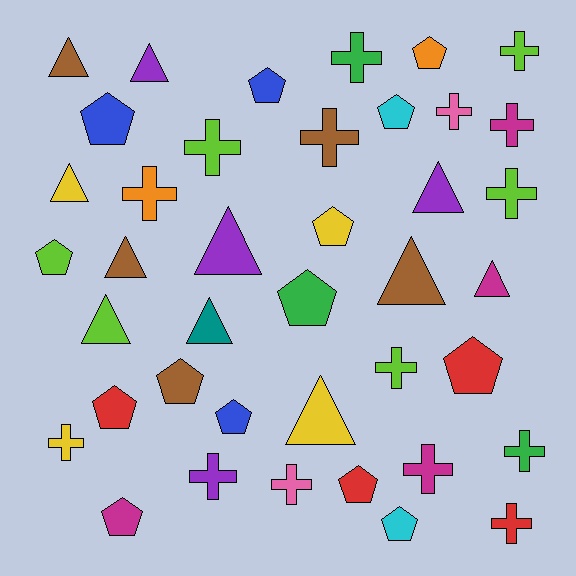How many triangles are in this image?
There are 11 triangles.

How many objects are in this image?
There are 40 objects.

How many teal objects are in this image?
There is 1 teal object.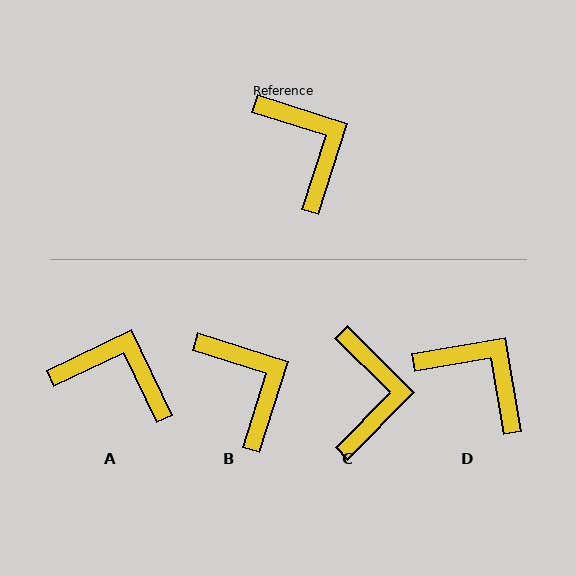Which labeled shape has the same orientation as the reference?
B.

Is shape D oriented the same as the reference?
No, it is off by about 27 degrees.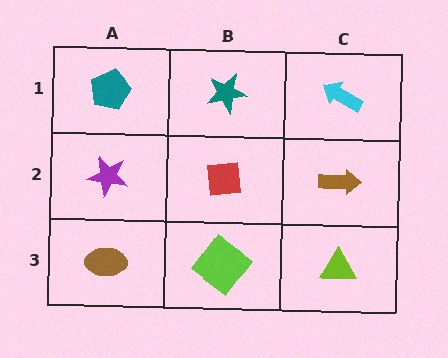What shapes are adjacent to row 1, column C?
A brown arrow (row 2, column C), a teal star (row 1, column B).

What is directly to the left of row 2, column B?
A purple star.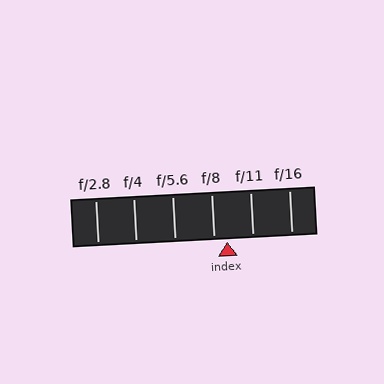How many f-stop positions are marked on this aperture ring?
There are 6 f-stop positions marked.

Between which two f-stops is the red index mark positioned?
The index mark is between f/8 and f/11.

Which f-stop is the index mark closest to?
The index mark is closest to f/8.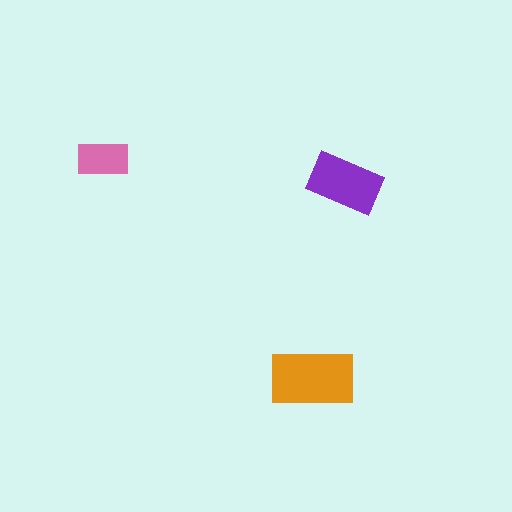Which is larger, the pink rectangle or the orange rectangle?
The orange one.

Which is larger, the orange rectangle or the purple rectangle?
The orange one.